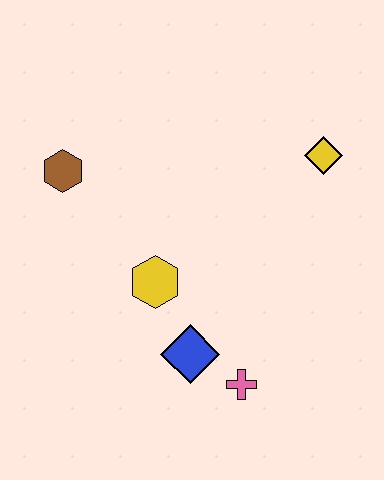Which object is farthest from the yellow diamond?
The brown hexagon is farthest from the yellow diamond.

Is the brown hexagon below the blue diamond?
No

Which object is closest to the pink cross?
The blue diamond is closest to the pink cross.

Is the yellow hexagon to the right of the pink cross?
No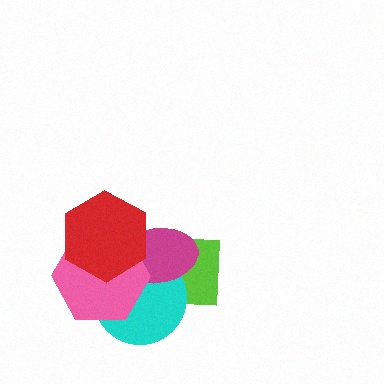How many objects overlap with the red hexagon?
3 objects overlap with the red hexagon.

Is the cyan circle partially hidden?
Yes, it is partially covered by another shape.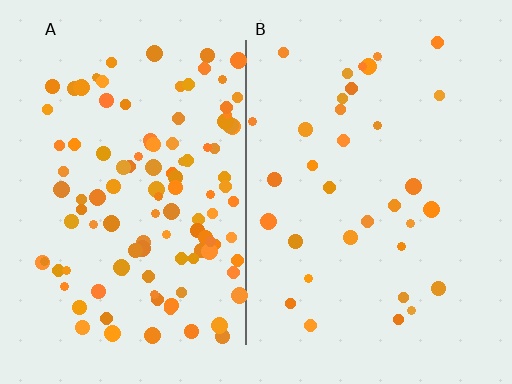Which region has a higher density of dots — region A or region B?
A (the left).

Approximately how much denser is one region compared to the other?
Approximately 3.3× — region A over region B.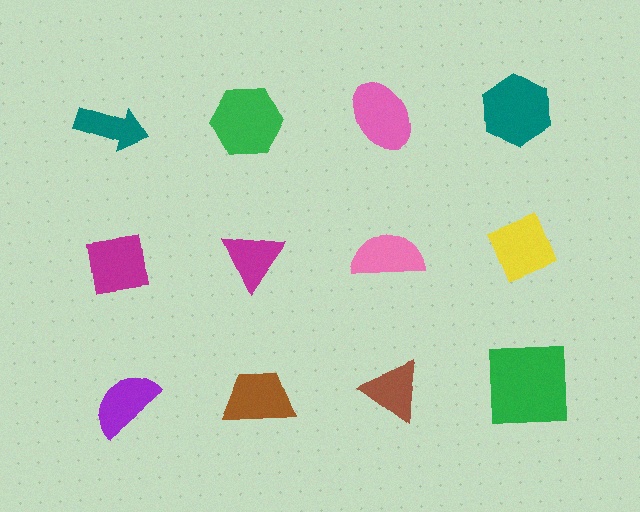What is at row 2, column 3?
A pink semicircle.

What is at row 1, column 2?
A green hexagon.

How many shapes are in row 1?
4 shapes.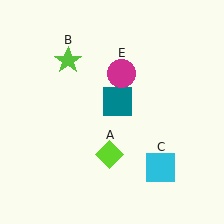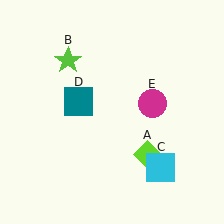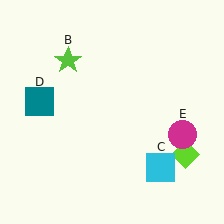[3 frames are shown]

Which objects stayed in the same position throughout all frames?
Lime star (object B) and cyan square (object C) remained stationary.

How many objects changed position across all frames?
3 objects changed position: lime diamond (object A), teal square (object D), magenta circle (object E).